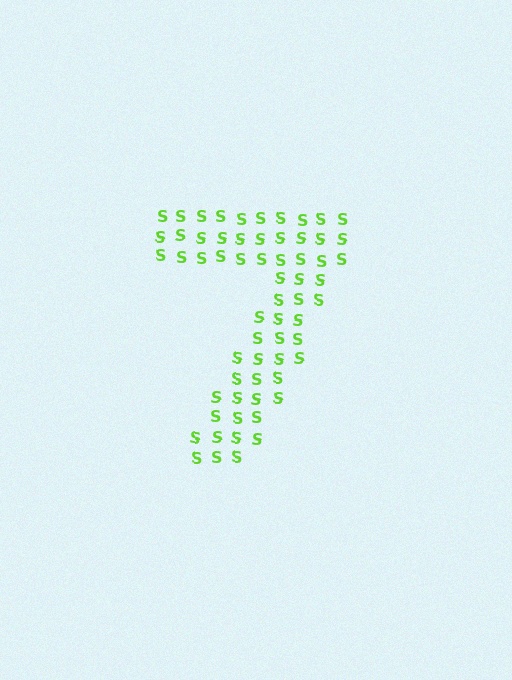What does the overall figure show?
The overall figure shows the digit 7.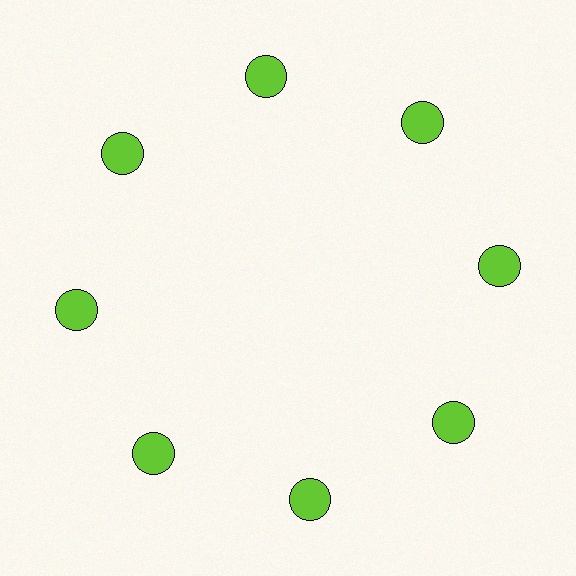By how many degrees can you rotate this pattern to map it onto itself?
The pattern maps onto itself every 45 degrees of rotation.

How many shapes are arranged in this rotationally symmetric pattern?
There are 8 shapes, arranged in 8 groups of 1.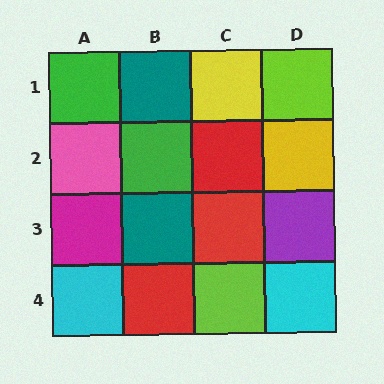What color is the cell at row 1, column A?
Green.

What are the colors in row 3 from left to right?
Magenta, teal, red, purple.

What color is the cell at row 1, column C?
Yellow.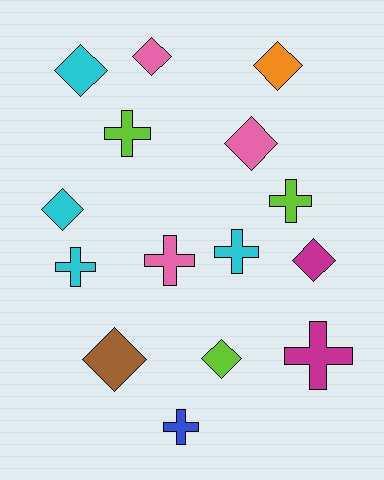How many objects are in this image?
There are 15 objects.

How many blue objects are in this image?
There is 1 blue object.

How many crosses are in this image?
There are 7 crosses.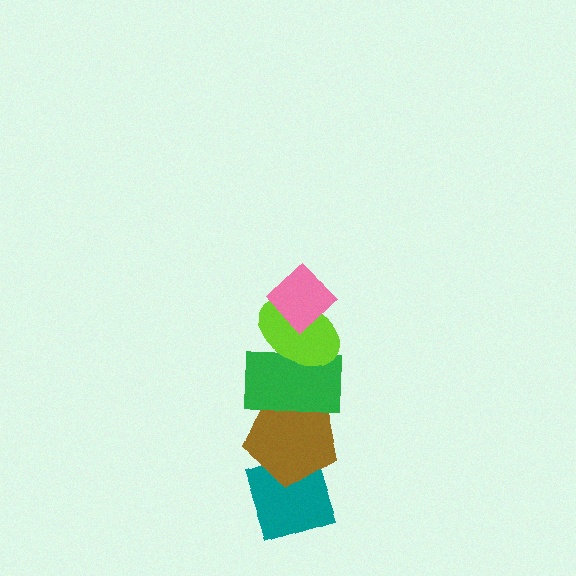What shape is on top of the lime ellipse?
The pink diamond is on top of the lime ellipse.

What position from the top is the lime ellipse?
The lime ellipse is 2nd from the top.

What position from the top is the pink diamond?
The pink diamond is 1st from the top.